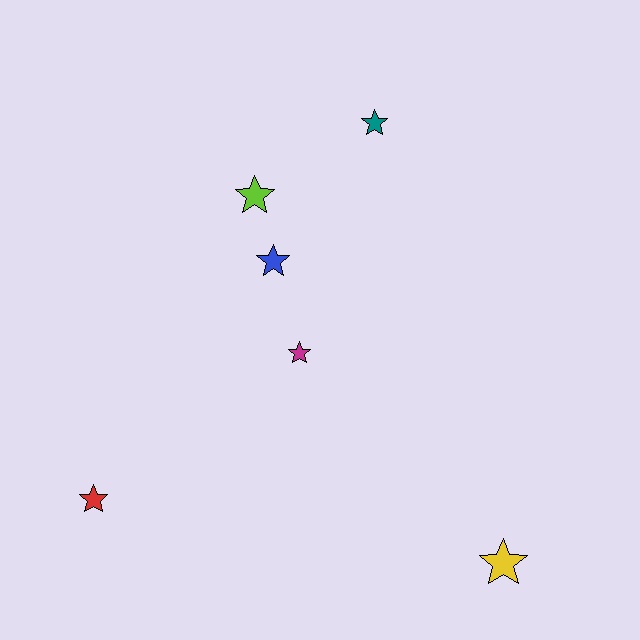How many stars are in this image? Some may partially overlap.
There are 6 stars.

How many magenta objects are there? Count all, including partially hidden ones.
There is 1 magenta object.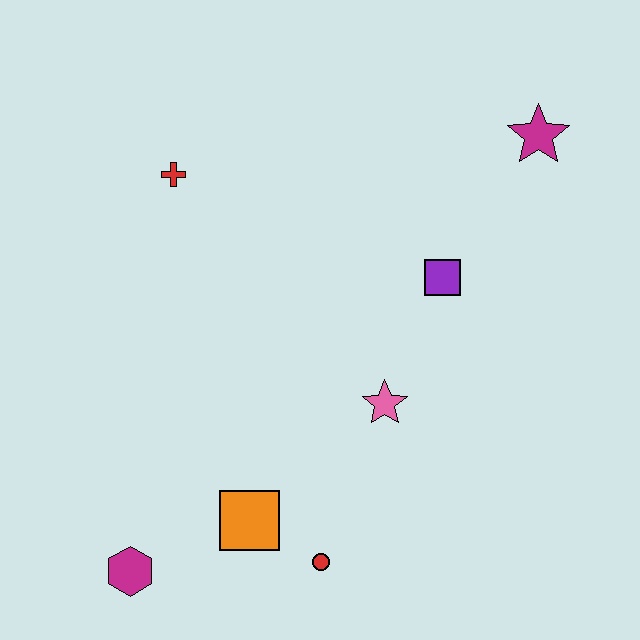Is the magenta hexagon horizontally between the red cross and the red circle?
No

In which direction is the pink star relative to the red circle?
The pink star is above the red circle.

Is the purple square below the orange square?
No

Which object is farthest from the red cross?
The red circle is farthest from the red cross.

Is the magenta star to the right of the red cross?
Yes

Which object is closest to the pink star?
The purple square is closest to the pink star.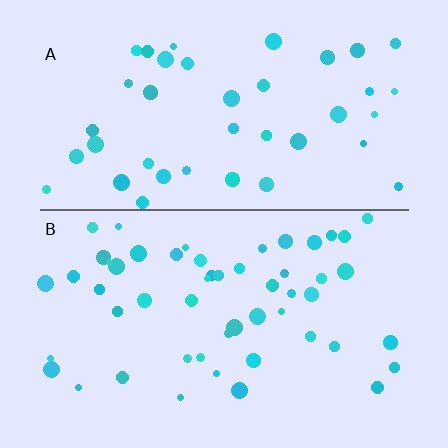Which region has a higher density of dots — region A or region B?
B (the bottom).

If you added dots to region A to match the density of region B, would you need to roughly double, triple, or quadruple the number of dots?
Approximately double.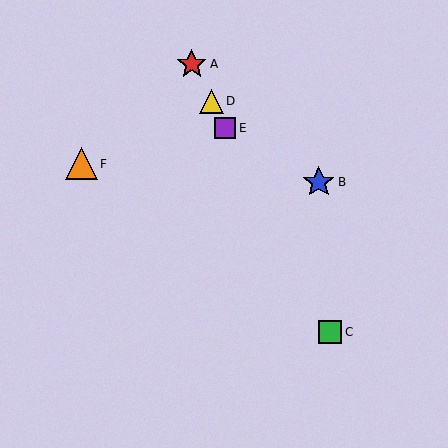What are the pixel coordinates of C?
Object C is at (330, 332).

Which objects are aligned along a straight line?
Objects A, C, D, E are aligned along a straight line.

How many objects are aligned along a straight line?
4 objects (A, C, D, E) are aligned along a straight line.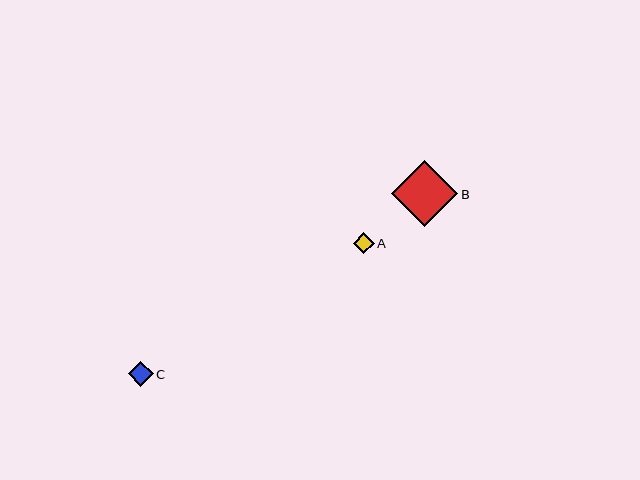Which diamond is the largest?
Diamond B is the largest with a size of approximately 66 pixels.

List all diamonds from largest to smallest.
From largest to smallest: B, C, A.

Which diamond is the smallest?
Diamond A is the smallest with a size of approximately 21 pixels.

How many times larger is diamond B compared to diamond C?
Diamond B is approximately 2.6 times the size of diamond C.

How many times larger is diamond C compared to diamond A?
Diamond C is approximately 1.2 times the size of diamond A.